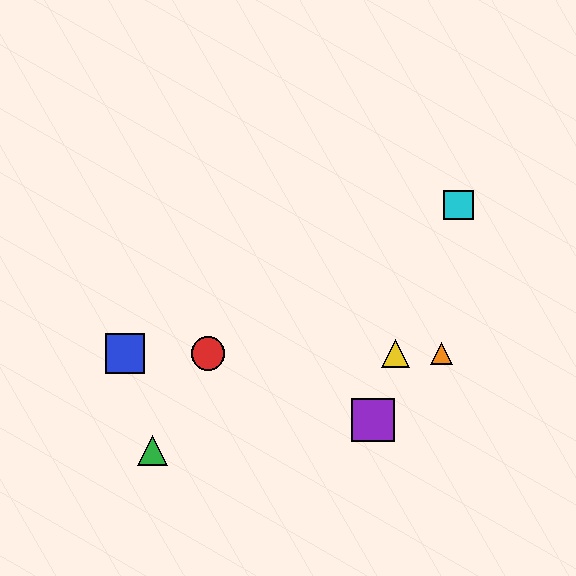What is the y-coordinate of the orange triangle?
The orange triangle is at y≈353.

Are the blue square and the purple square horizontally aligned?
No, the blue square is at y≈353 and the purple square is at y≈420.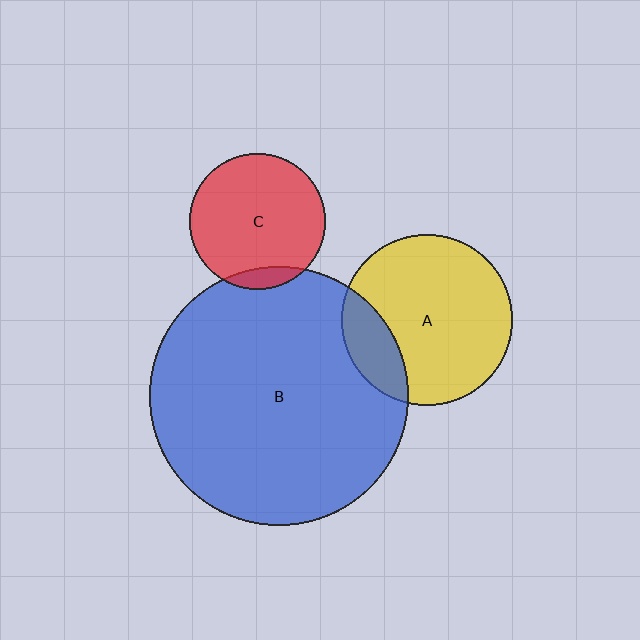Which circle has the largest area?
Circle B (blue).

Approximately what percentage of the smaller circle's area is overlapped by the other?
Approximately 20%.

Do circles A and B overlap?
Yes.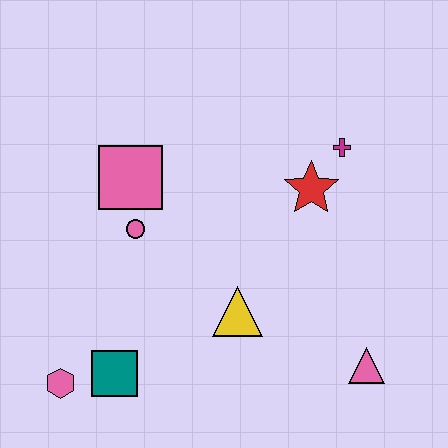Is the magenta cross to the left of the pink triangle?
Yes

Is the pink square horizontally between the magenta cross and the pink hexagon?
Yes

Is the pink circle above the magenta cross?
No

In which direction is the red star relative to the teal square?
The red star is to the right of the teal square.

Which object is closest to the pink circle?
The pink square is closest to the pink circle.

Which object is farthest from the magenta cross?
The pink hexagon is farthest from the magenta cross.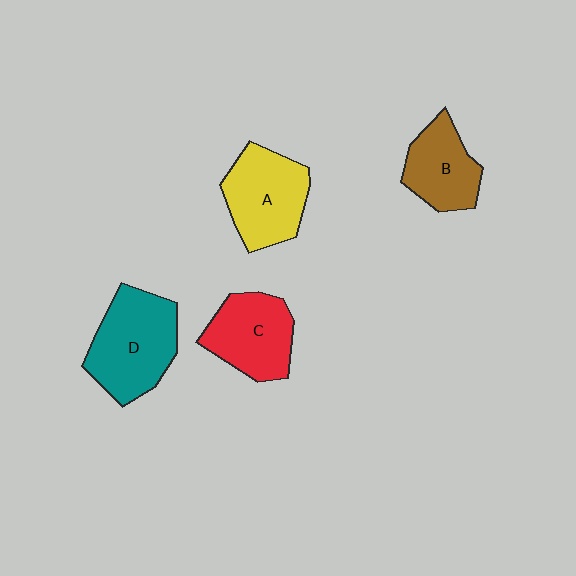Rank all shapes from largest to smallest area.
From largest to smallest: D (teal), A (yellow), C (red), B (brown).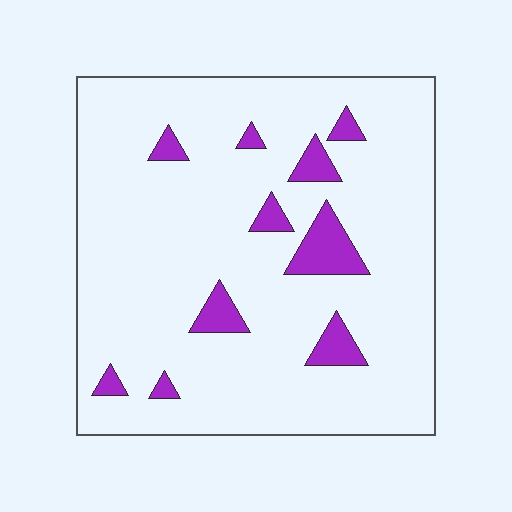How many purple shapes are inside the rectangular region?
10.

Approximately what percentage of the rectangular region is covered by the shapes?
Approximately 10%.